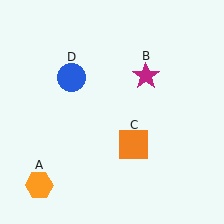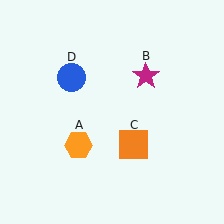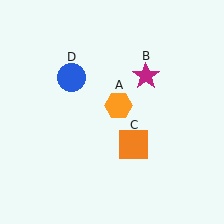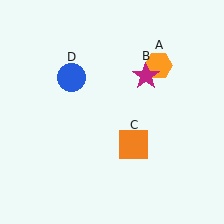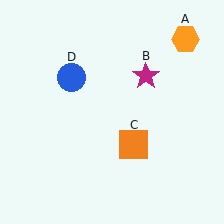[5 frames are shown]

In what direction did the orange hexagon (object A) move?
The orange hexagon (object A) moved up and to the right.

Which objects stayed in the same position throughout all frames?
Magenta star (object B) and orange square (object C) and blue circle (object D) remained stationary.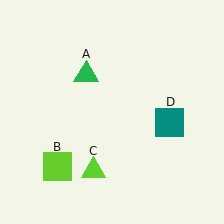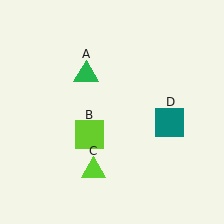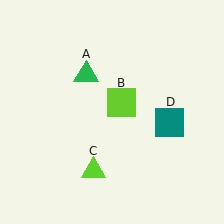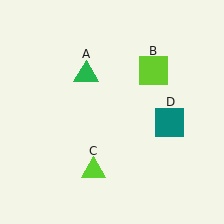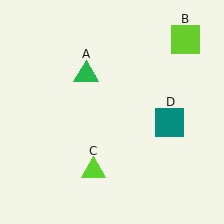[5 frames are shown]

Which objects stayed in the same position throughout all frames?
Green triangle (object A) and lime triangle (object C) and teal square (object D) remained stationary.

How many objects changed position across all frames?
1 object changed position: lime square (object B).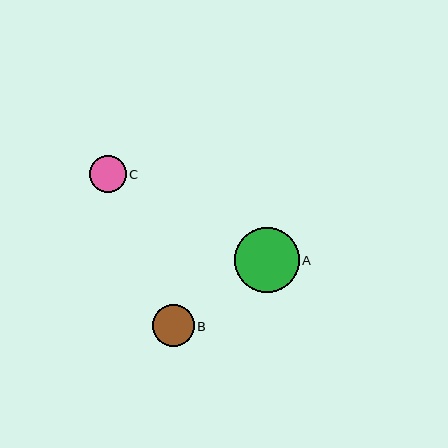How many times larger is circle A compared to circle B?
Circle A is approximately 1.5 times the size of circle B.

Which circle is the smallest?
Circle C is the smallest with a size of approximately 37 pixels.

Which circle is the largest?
Circle A is the largest with a size of approximately 65 pixels.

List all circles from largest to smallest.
From largest to smallest: A, B, C.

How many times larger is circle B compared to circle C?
Circle B is approximately 1.1 times the size of circle C.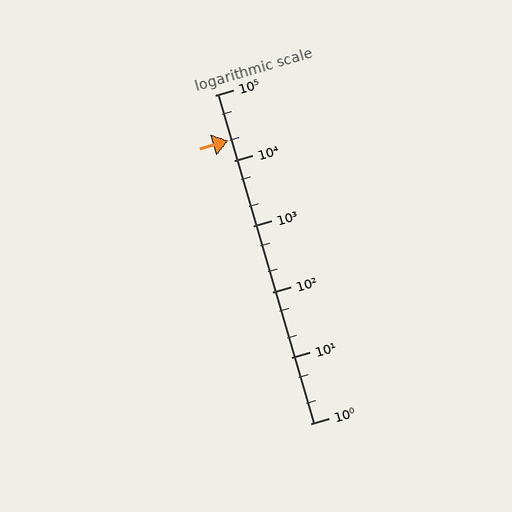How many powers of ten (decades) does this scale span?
The scale spans 5 decades, from 1 to 100000.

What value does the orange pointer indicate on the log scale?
The pointer indicates approximately 20000.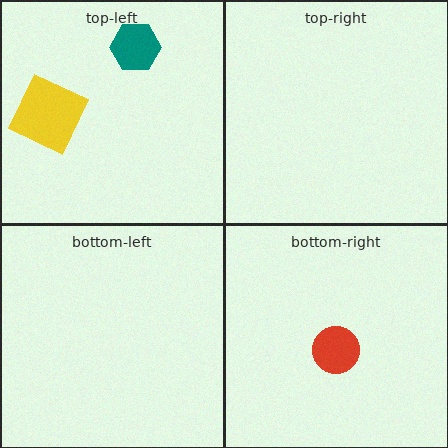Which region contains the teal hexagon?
The top-left region.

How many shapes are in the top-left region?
2.